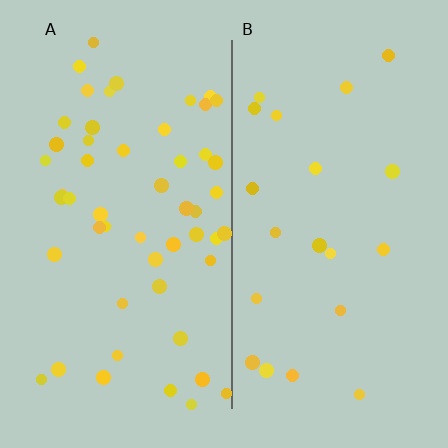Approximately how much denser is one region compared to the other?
Approximately 2.5× — region A over region B.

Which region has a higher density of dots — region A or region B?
A (the left).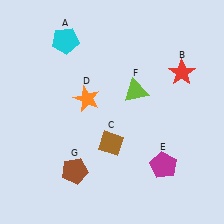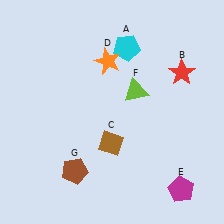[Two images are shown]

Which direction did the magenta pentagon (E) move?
The magenta pentagon (E) moved down.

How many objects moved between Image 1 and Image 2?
3 objects moved between the two images.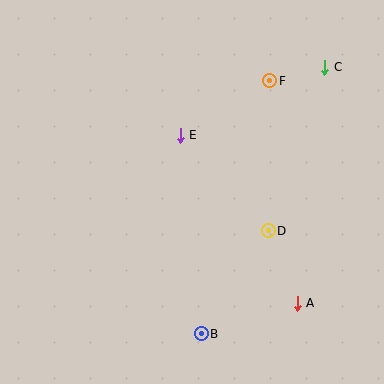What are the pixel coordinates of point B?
Point B is at (201, 334).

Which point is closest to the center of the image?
Point E at (180, 135) is closest to the center.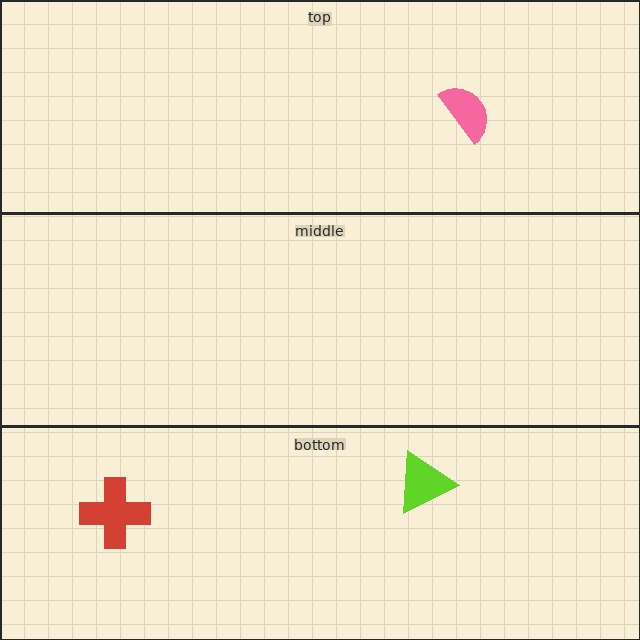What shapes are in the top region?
The pink semicircle.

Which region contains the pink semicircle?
The top region.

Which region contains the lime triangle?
The bottom region.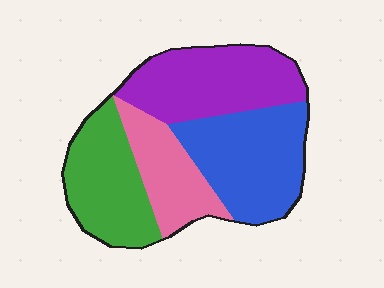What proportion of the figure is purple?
Purple covers 28% of the figure.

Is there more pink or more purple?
Purple.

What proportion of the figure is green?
Green takes up about one quarter (1/4) of the figure.